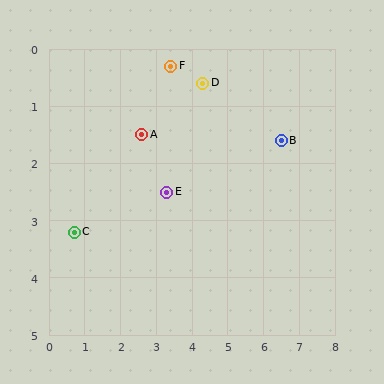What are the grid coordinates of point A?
Point A is at approximately (2.6, 1.5).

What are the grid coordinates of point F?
Point F is at approximately (3.4, 0.3).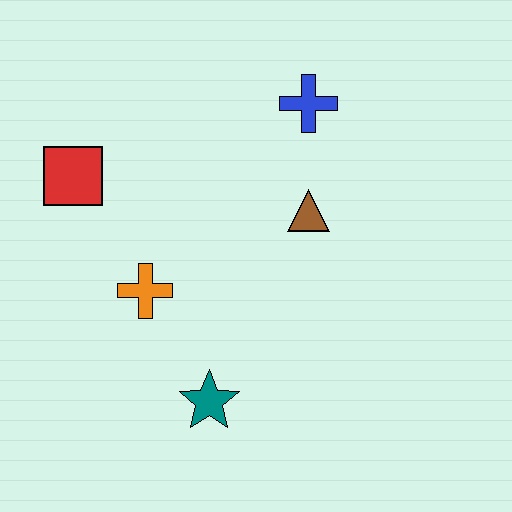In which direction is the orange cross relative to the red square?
The orange cross is below the red square.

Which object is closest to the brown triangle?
The blue cross is closest to the brown triangle.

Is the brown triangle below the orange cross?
No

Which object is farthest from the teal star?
The blue cross is farthest from the teal star.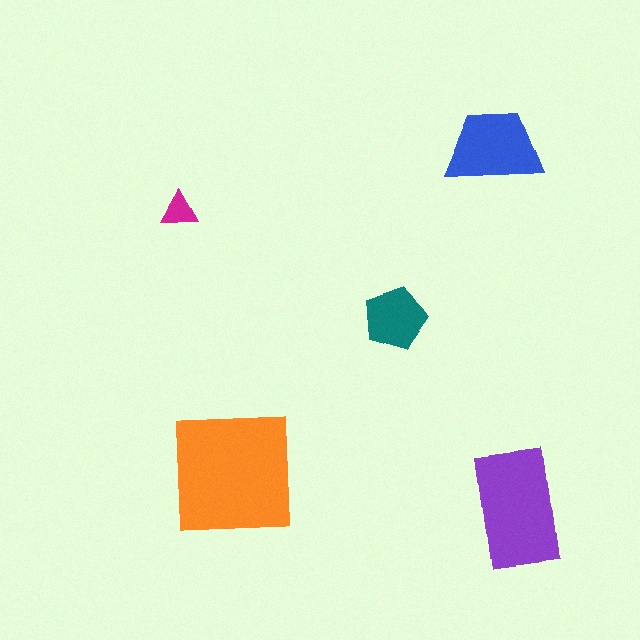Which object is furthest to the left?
The magenta triangle is leftmost.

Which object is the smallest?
The magenta triangle.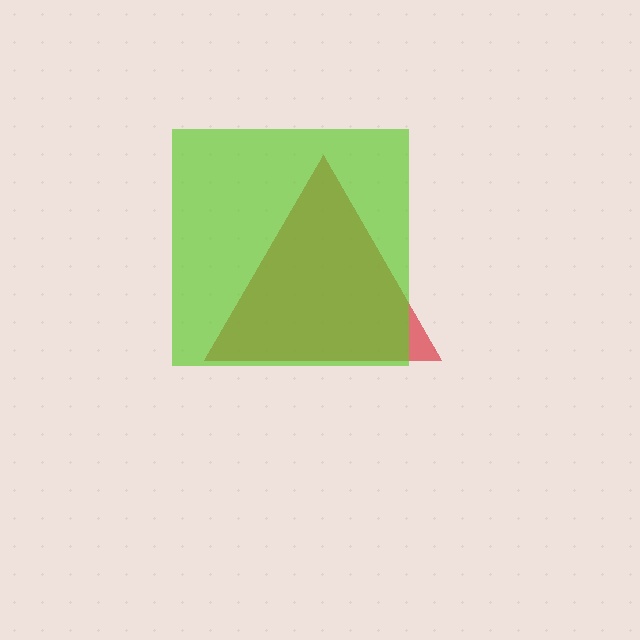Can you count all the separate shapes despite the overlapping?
Yes, there are 2 separate shapes.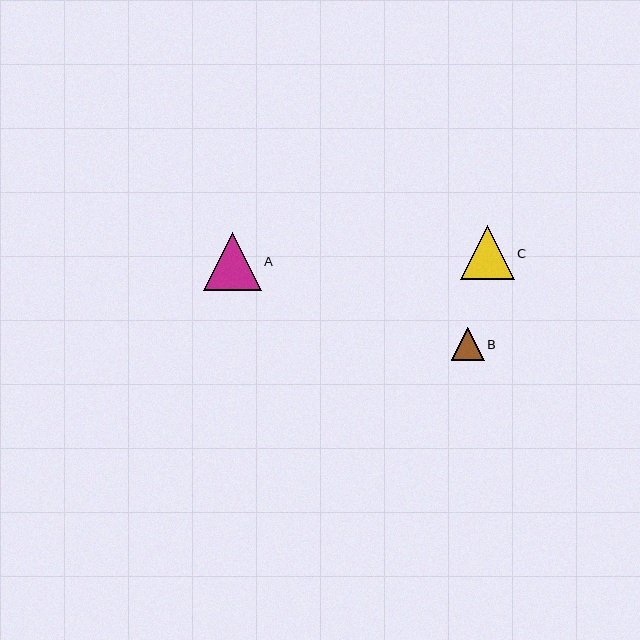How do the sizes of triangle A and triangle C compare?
Triangle A and triangle C are approximately the same size.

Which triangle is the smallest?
Triangle B is the smallest with a size of approximately 33 pixels.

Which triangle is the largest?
Triangle A is the largest with a size of approximately 58 pixels.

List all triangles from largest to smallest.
From largest to smallest: A, C, B.